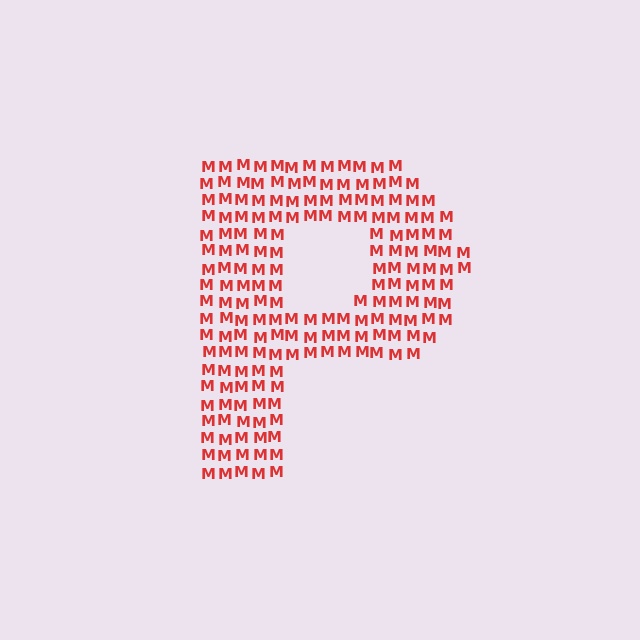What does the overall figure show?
The overall figure shows the letter P.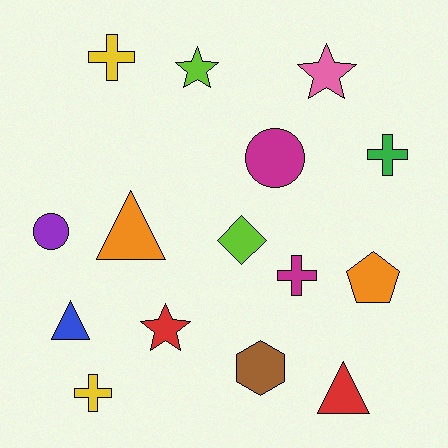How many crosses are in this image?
There are 4 crosses.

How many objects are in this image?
There are 15 objects.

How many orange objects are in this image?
There are 2 orange objects.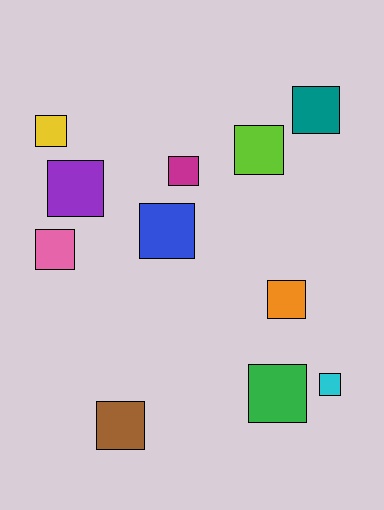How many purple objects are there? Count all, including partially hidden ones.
There is 1 purple object.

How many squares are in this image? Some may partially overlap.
There are 11 squares.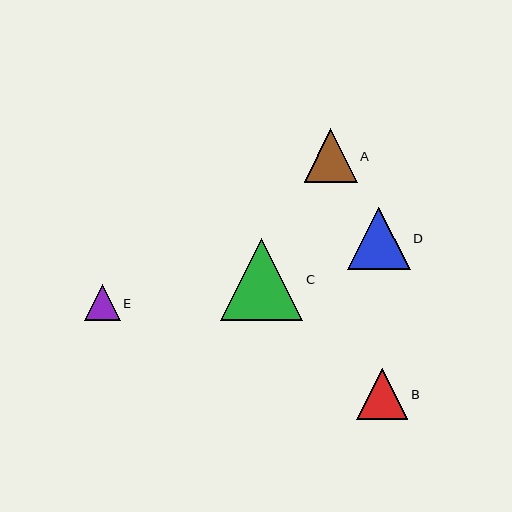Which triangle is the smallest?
Triangle E is the smallest with a size of approximately 36 pixels.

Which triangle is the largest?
Triangle C is the largest with a size of approximately 82 pixels.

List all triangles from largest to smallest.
From largest to smallest: C, D, A, B, E.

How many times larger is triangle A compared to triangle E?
Triangle A is approximately 1.5 times the size of triangle E.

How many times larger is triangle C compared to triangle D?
Triangle C is approximately 1.3 times the size of triangle D.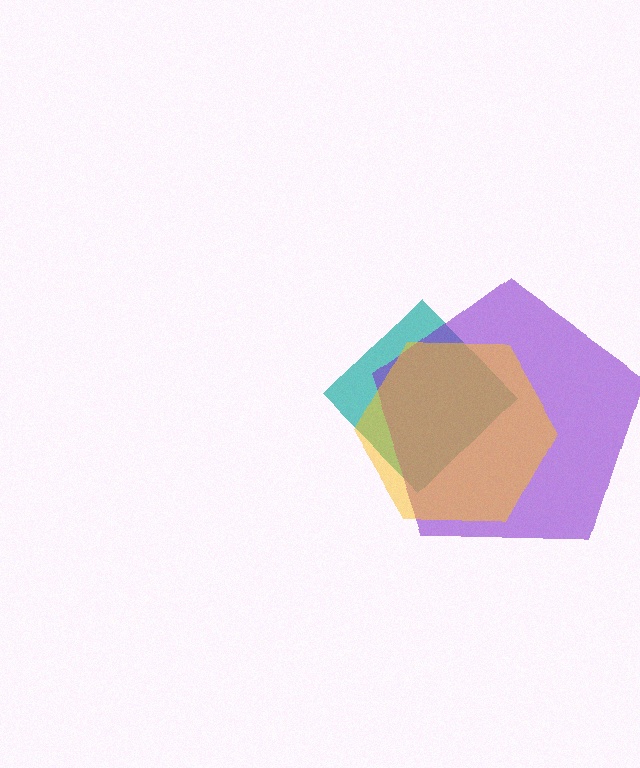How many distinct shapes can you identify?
There are 3 distinct shapes: a teal diamond, a purple pentagon, a yellow hexagon.